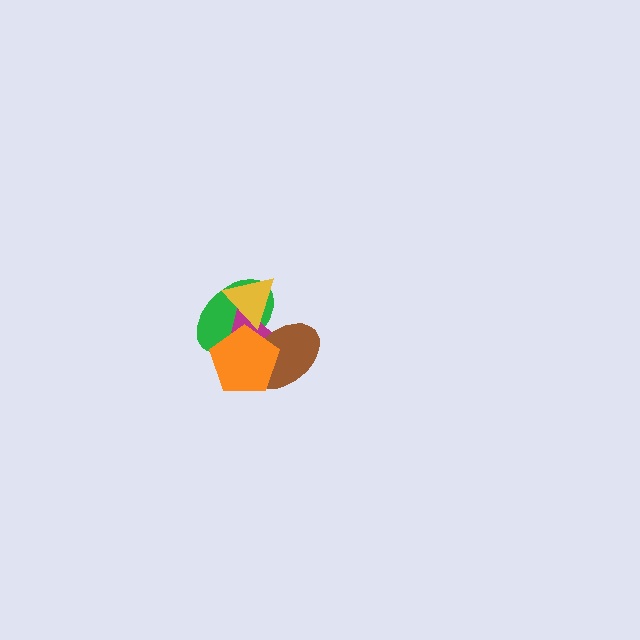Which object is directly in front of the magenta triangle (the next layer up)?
The brown ellipse is directly in front of the magenta triangle.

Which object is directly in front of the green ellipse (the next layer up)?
The magenta triangle is directly in front of the green ellipse.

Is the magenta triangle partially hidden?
Yes, it is partially covered by another shape.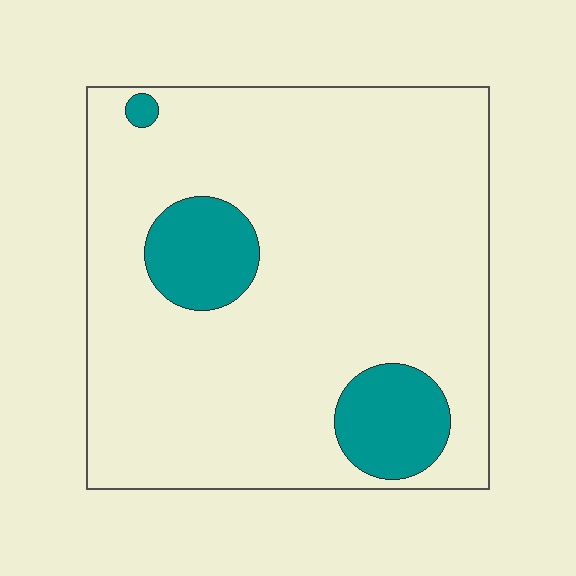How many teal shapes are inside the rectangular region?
3.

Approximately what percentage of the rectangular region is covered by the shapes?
Approximately 15%.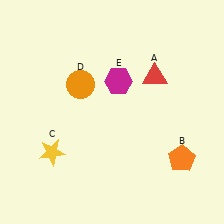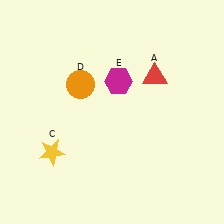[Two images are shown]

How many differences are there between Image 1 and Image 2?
There is 1 difference between the two images.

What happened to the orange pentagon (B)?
The orange pentagon (B) was removed in Image 2. It was in the bottom-right area of Image 1.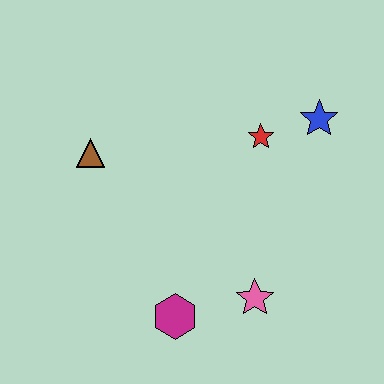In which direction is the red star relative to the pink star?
The red star is above the pink star.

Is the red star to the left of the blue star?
Yes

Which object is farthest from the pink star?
The brown triangle is farthest from the pink star.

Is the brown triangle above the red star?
No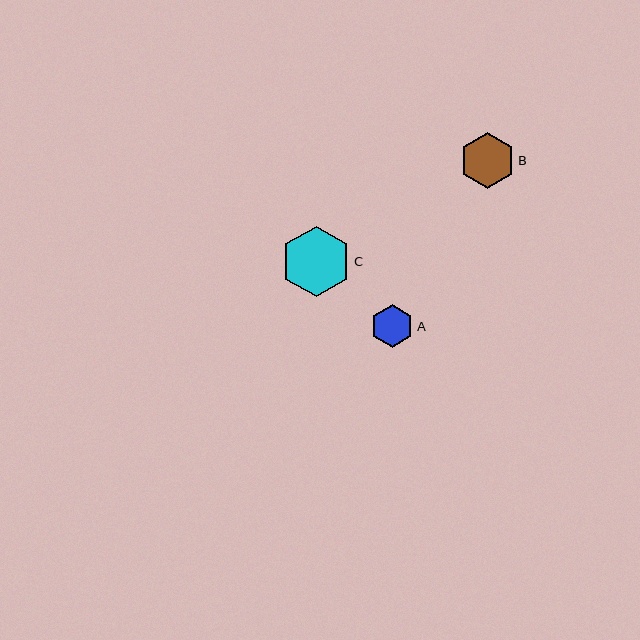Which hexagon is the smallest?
Hexagon A is the smallest with a size of approximately 43 pixels.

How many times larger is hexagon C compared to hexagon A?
Hexagon C is approximately 1.6 times the size of hexagon A.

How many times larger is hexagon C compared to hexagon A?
Hexagon C is approximately 1.6 times the size of hexagon A.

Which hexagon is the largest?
Hexagon C is the largest with a size of approximately 70 pixels.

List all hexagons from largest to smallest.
From largest to smallest: C, B, A.